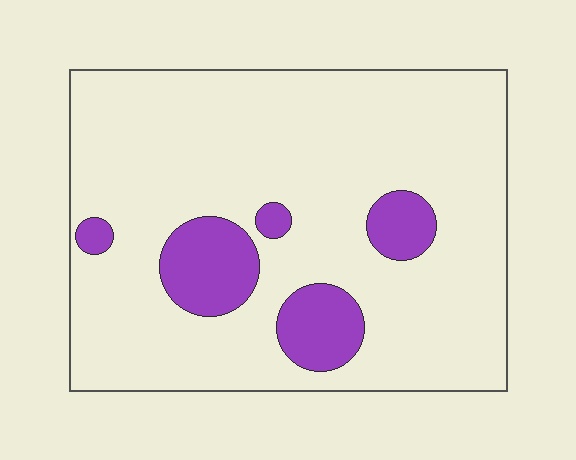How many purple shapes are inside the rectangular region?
5.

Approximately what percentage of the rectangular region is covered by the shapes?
Approximately 15%.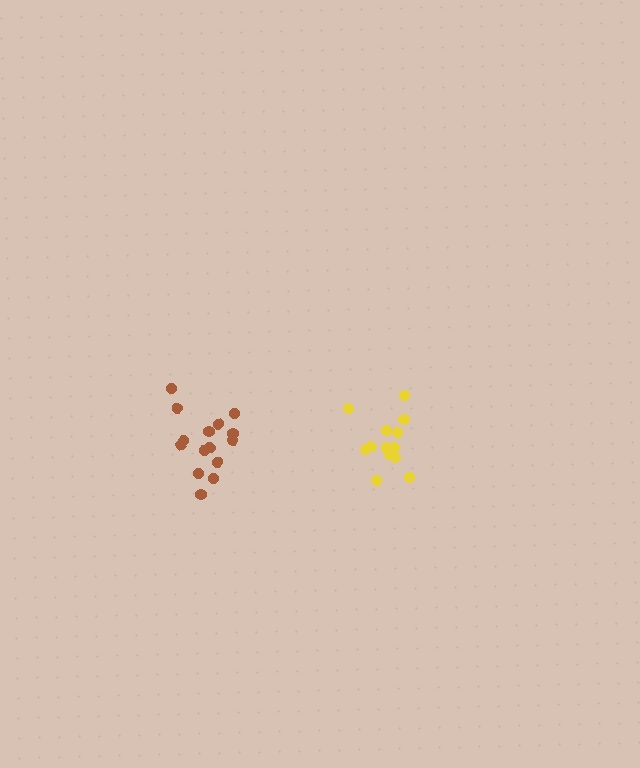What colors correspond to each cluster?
The clusters are colored: yellow, brown.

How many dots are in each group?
Group 1: 13 dots, Group 2: 15 dots (28 total).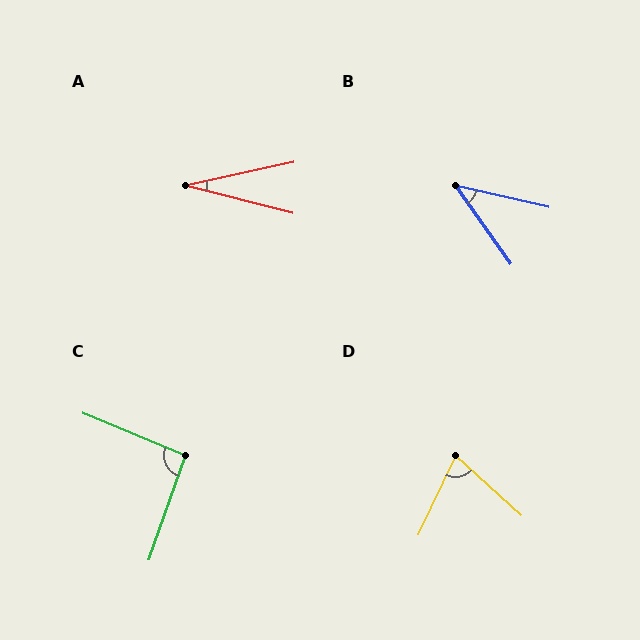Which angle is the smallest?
A, at approximately 27 degrees.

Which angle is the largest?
C, at approximately 93 degrees.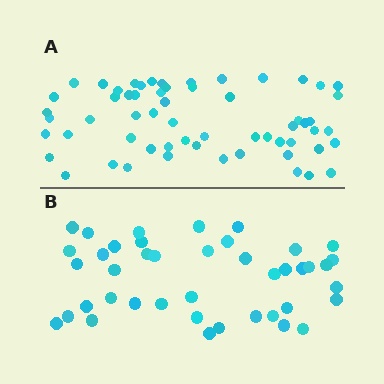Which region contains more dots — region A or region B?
Region A (the top region) has more dots.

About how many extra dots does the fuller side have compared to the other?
Region A has approximately 20 more dots than region B.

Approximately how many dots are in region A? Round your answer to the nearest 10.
About 60 dots.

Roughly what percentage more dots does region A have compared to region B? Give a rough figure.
About 45% more.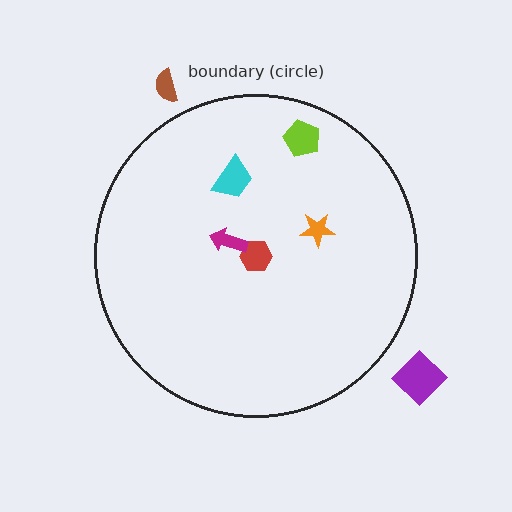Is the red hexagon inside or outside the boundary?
Inside.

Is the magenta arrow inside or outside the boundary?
Inside.